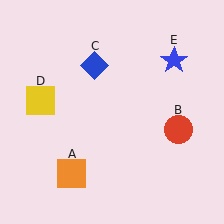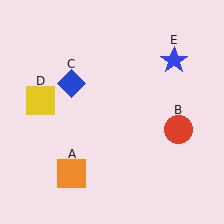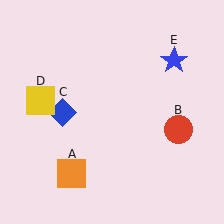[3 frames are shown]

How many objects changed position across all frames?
1 object changed position: blue diamond (object C).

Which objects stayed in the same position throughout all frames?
Orange square (object A) and red circle (object B) and yellow square (object D) and blue star (object E) remained stationary.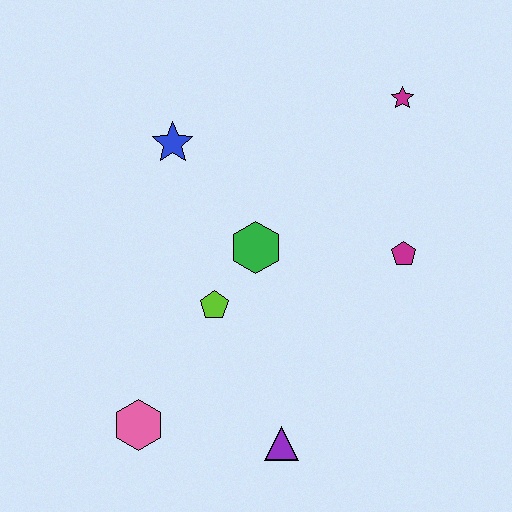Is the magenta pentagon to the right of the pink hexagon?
Yes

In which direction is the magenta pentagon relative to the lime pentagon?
The magenta pentagon is to the right of the lime pentagon.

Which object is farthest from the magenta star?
The pink hexagon is farthest from the magenta star.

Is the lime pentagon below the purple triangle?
No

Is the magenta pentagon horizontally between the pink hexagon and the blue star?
No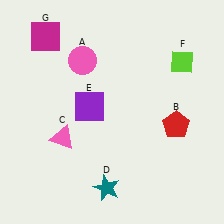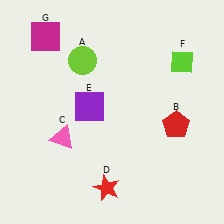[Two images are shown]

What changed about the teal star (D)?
In Image 1, D is teal. In Image 2, it changed to red.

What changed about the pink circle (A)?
In Image 1, A is pink. In Image 2, it changed to lime.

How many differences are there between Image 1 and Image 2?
There are 2 differences between the two images.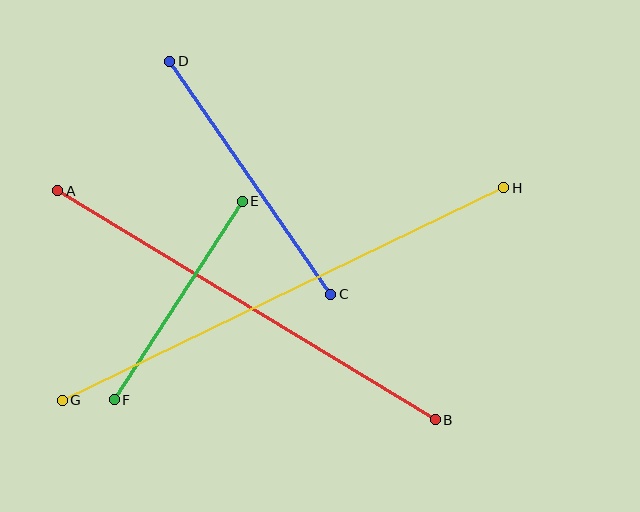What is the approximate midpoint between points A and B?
The midpoint is at approximately (246, 305) pixels.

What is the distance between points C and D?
The distance is approximately 283 pixels.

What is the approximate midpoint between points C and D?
The midpoint is at approximately (250, 178) pixels.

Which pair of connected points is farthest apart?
Points G and H are farthest apart.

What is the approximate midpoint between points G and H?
The midpoint is at approximately (283, 294) pixels.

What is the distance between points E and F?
The distance is approximately 236 pixels.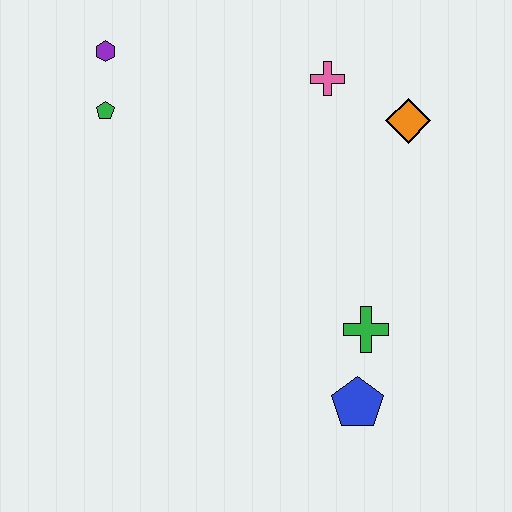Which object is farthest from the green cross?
The purple hexagon is farthest from the green cross.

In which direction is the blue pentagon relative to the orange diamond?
The blue pentagon is below the orange diamond.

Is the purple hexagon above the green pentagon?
Yes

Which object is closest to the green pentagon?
The purple hexagon is closest to the green pentagon.